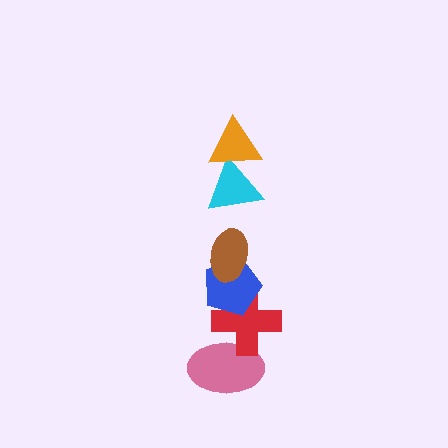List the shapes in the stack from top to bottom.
From top to bottom: the orange triangle, the cyan triangle, the brown ellipse, the blue pentagon, the red cross, the pink ellipse.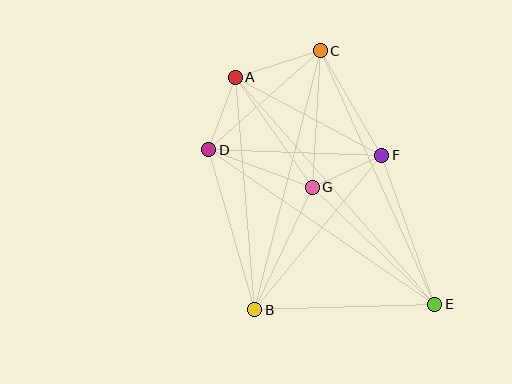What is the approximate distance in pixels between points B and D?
The distance between B and D is approximately 167 pixels.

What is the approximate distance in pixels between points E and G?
The distance between E and G is approximately 169 pixels.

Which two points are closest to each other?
Points F and G are closest to each other.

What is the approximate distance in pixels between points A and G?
The distance between A and G is approximately 134 pixels.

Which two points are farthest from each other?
Points A and E are farthest from each other.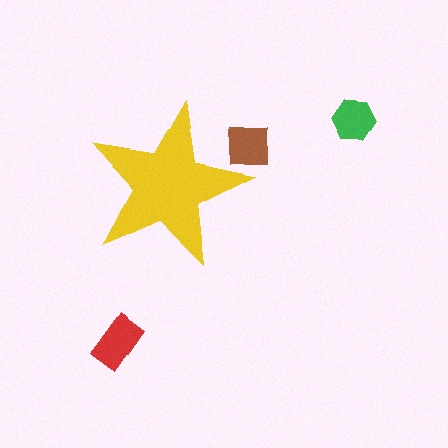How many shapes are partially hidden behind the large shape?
1 shape is partially hidden.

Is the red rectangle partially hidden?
No, the red rectangle is fully visible.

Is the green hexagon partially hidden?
No, the green hexagon is fully visible.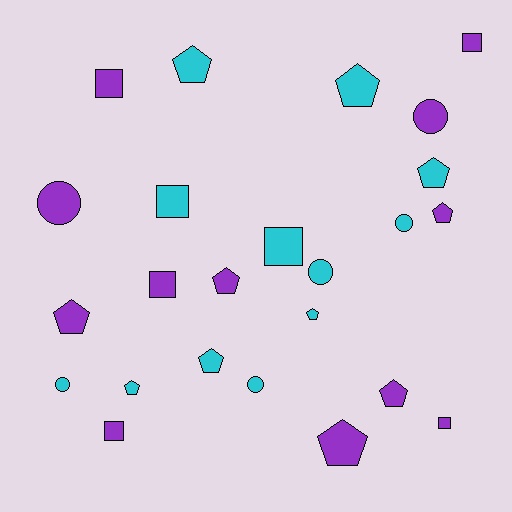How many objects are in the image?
There are 24 objects.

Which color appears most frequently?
Cyan, with 12 objects.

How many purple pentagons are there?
There are 5 purple pentagons.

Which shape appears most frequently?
Pentagon, with 11 objects.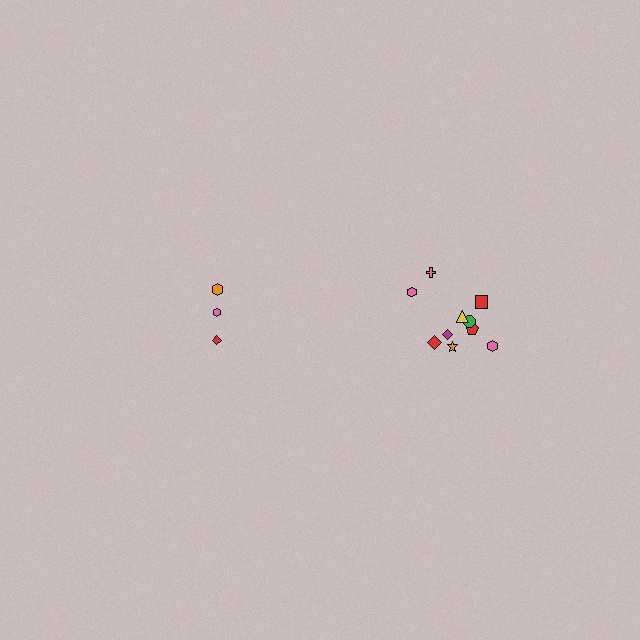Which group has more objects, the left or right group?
The right group.